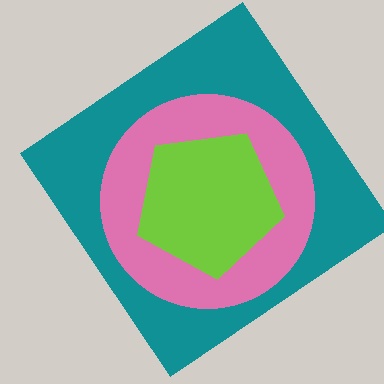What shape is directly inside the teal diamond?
The pink circle.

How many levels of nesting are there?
3.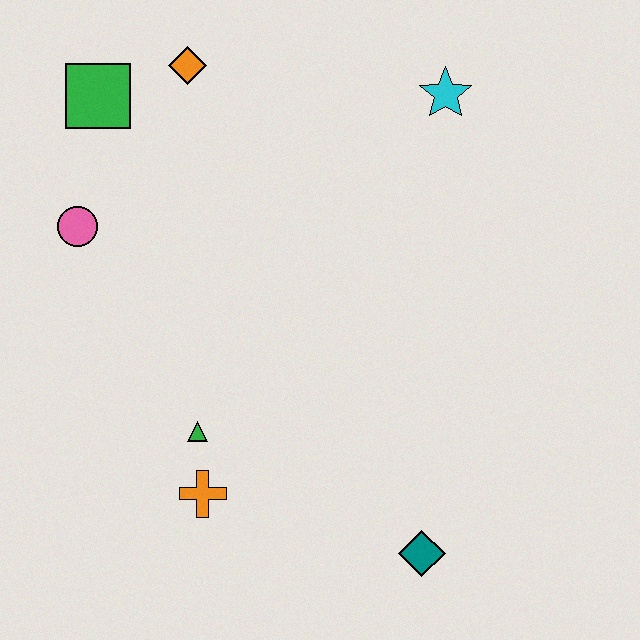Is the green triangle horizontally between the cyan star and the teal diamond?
No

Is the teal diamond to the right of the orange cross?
Yes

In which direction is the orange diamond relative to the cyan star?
The orange diamond is to the left of the cyan star.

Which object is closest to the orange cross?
The green triangle is closest to the orange cross.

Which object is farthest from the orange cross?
The cyan star is farthest from the orange cross.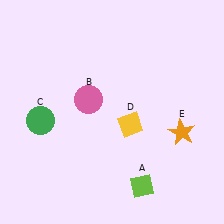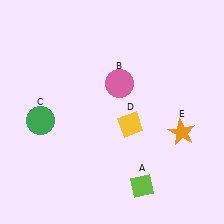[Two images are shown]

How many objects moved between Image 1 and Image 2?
1 object moved between the two images.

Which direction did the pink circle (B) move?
The pink circle (B) moved right.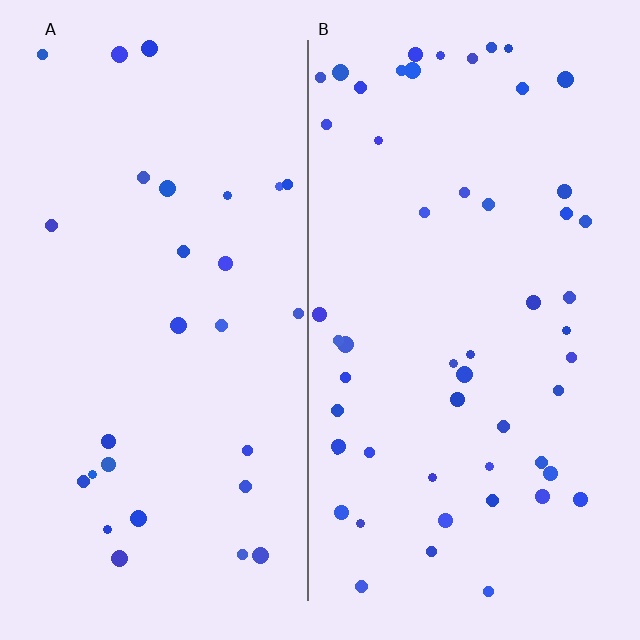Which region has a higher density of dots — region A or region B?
B (the right).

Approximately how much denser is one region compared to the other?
Approximately 1.9× — region B over region A.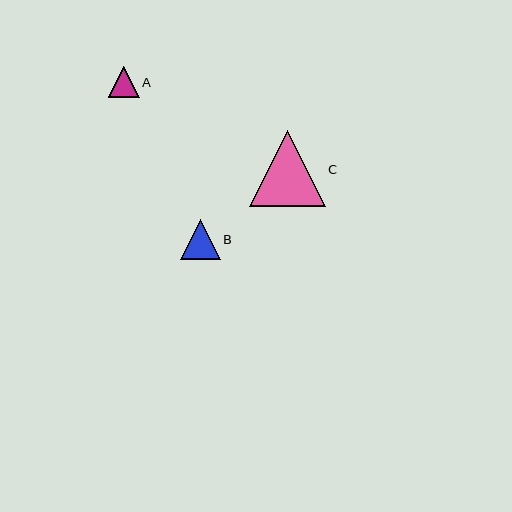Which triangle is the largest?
Triangle C is the largest with a size of approximately 76 pixels.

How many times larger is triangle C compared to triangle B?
Triangle C is approximately 1.9 times the size of triangle B.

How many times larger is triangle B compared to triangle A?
Triangle B is approximately 1.3 times the size of triangle A.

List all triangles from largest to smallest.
From largest to smallest: C, B, A.